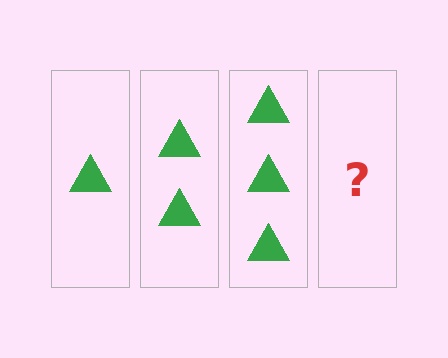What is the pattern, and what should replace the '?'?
The pattern is that each step adds one more triangle. The '?' should be 4 triangles.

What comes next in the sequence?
The next element should be 4 triangles.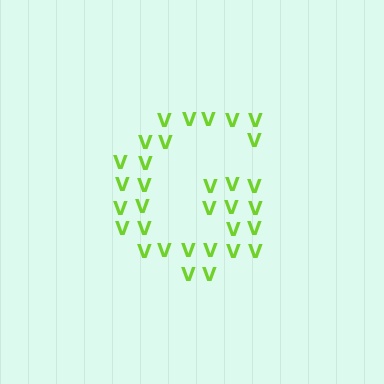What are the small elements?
The small elements are letter V's.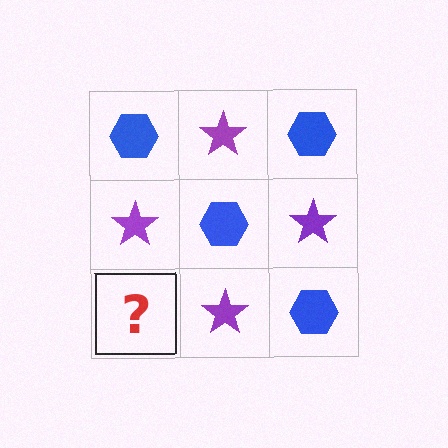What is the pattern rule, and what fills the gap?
The rule is that it alternates blue hexagon and purple star in a checkerboard pattern. The gap should be filled with a blue hexagon.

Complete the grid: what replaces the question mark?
The question mark should be replaced with a blue hexagon.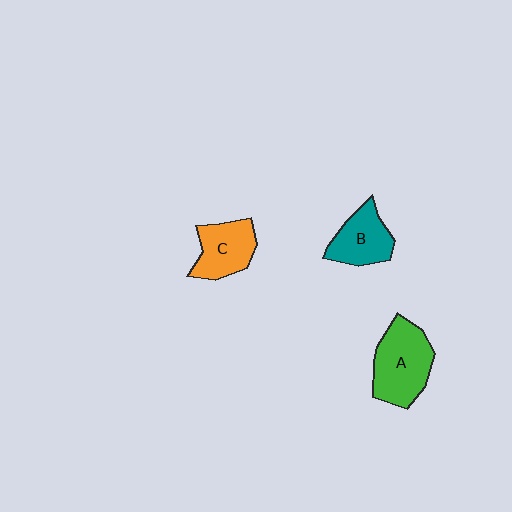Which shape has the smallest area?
Shape B (teal).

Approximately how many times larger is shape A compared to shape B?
Approximately 1.4 times.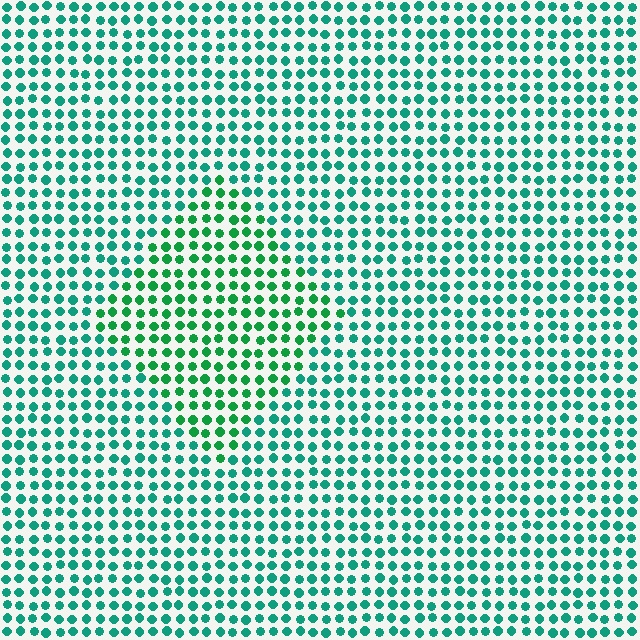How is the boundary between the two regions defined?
The boundary is defined purely by a slight shift in hue (about 27 degrees). Spacing, size, and orientation are identical on both sides.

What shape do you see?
I see a diamond.